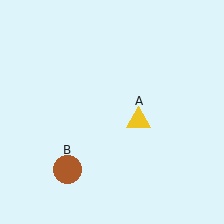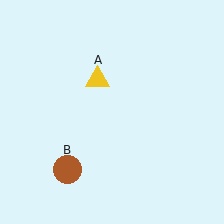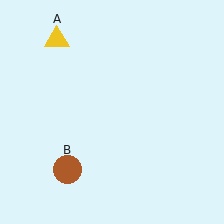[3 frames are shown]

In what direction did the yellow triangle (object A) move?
The yellow triangle (object A) moved up and to the left.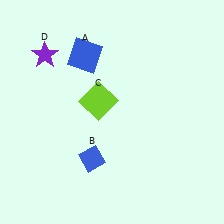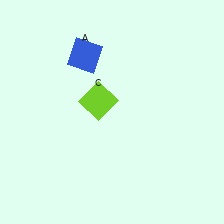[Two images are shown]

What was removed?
The blue diamond (B), the purple star (D) were removed in Image 2.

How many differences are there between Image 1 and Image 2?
There are 2 differences between the two images.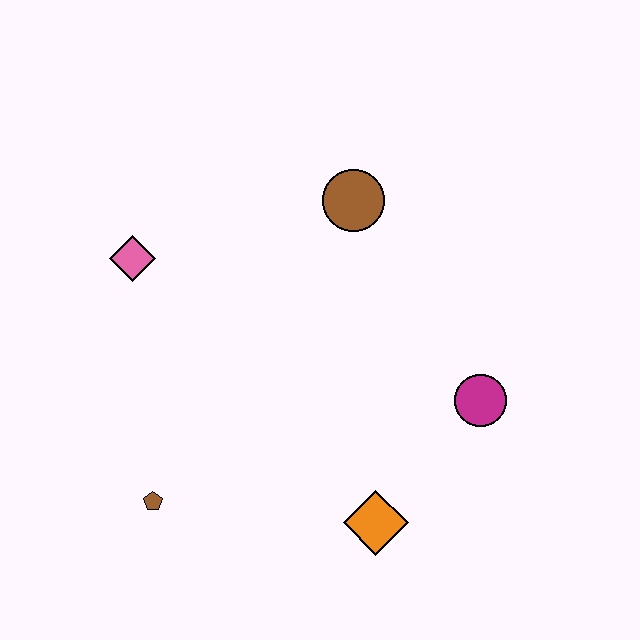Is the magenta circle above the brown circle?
No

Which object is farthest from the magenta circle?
The pink diamond is farthest from the magenta circle.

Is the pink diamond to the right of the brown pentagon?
No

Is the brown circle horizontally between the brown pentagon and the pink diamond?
No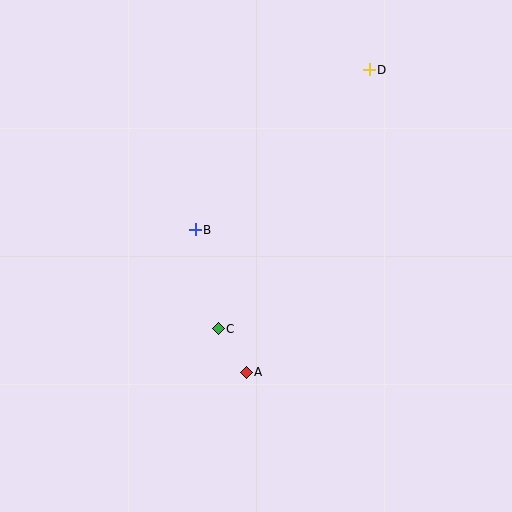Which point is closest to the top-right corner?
Point D is closest to the top-right corner.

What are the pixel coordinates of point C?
Point C is at (218, 329).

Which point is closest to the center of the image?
Point B at (195, 230) is closest to the center.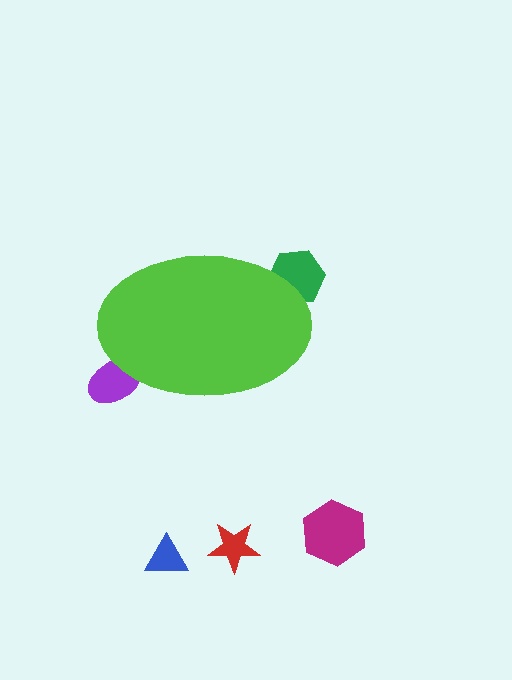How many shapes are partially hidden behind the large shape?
2 shapes are partially hidden.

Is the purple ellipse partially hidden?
Yes, the purple ellipse is partially hidden behind the lime ellipse.